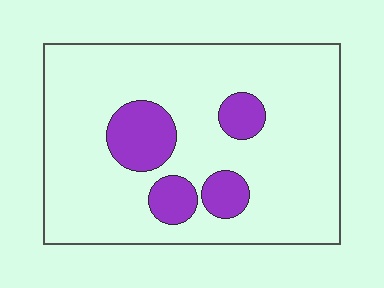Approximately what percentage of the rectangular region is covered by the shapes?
Approximately 15%.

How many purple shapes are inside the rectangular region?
4.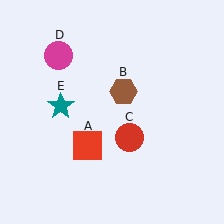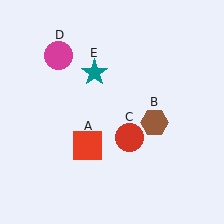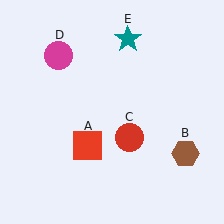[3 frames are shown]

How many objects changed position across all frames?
2 objects changed position: brown hexagon (object B), teal star (object E).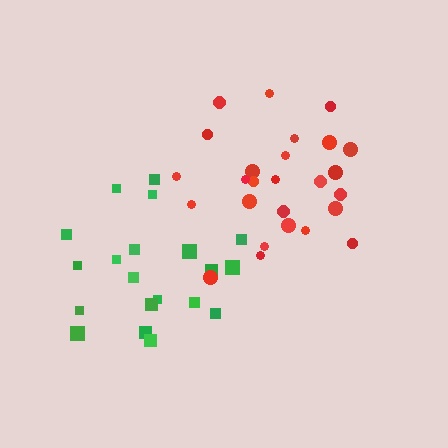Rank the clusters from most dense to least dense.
green, red.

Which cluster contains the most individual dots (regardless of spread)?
Red (26).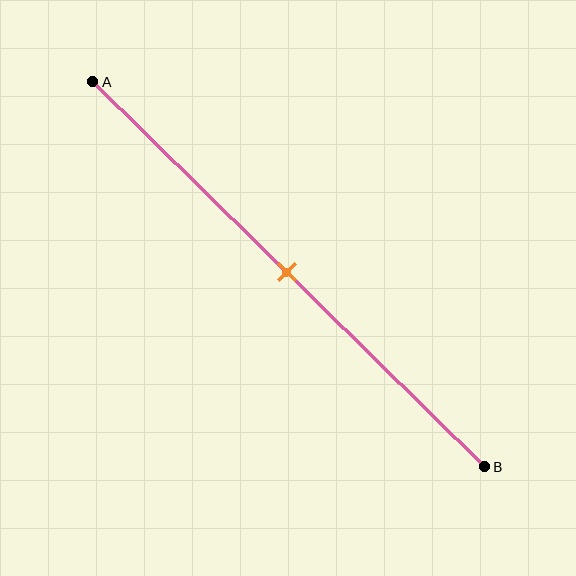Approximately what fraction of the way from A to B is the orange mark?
The orange mark is approximately 50% of the way from A to B.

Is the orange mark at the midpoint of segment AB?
Yes, the mark is approximately at the midpoint.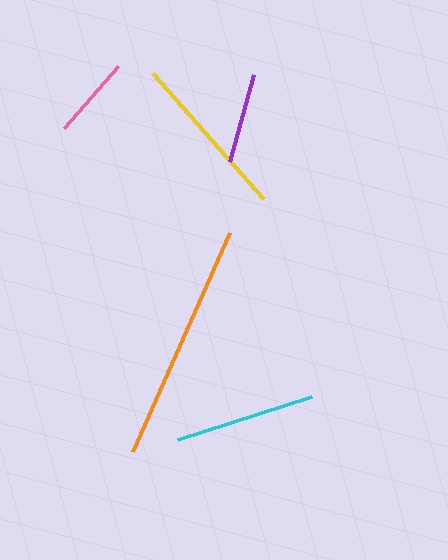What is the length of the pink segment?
The pink segment is approximately 83 pixels long.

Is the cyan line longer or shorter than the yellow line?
The yellow line is longer than the cyan line.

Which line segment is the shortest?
The pink line is the shortest at approximately 83 pixels.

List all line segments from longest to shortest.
From longest to shortest: orange, yellow, cyan, purple, pink.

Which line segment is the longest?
The orange line is the longest at approximately 240 pixels.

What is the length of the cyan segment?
The cyan segment is approximately 141 pixels long.